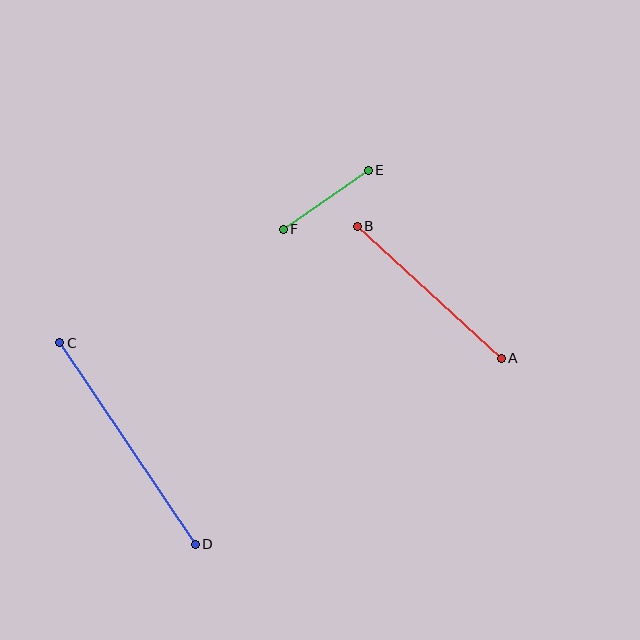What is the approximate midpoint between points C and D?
The midpoint is at approximately (127, 443) pixels.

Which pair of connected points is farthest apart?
Points C and D are farthest apart.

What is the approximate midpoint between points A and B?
The midpoint is at approximately (429, 292) pixels.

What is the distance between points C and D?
The distance is approximately 243 pixels.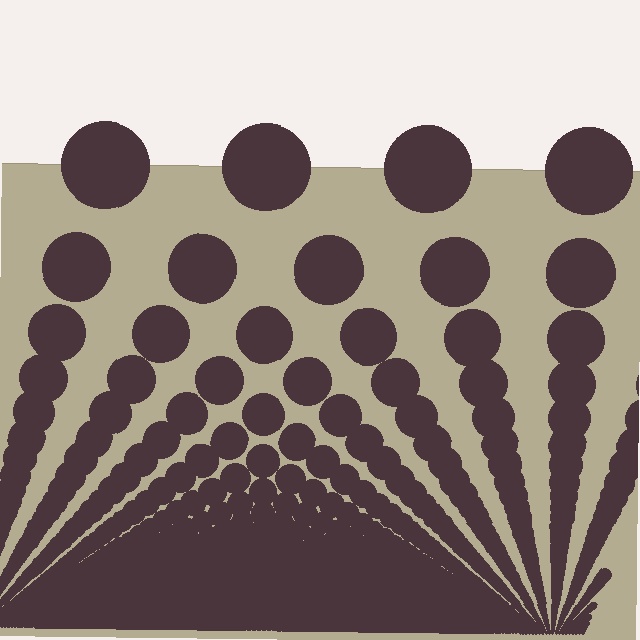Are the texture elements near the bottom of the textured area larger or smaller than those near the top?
Smaller. The gradient is inverted — elements near the bottom are smaller and denser.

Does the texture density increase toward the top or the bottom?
Density increases toward the bottom.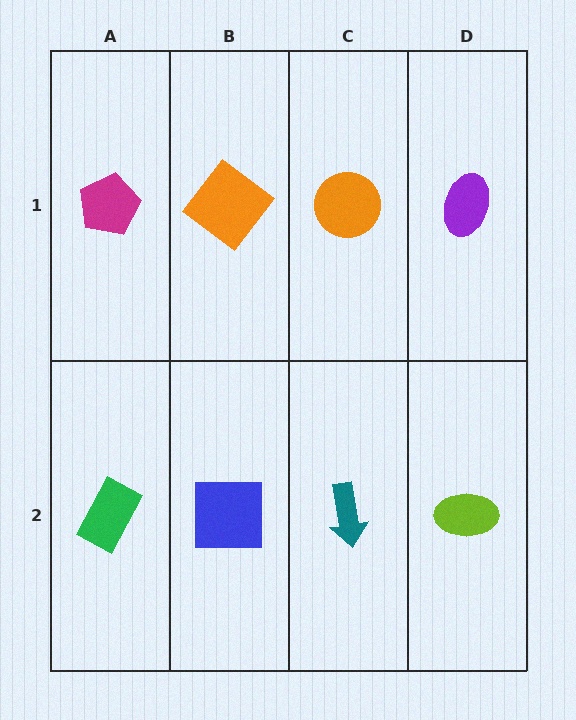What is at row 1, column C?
An orange circle.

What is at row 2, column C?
A teal arrow.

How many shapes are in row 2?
4 shapes.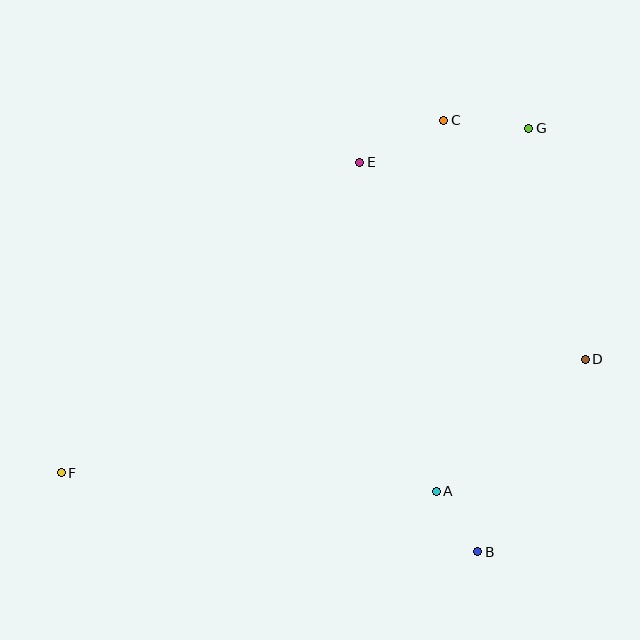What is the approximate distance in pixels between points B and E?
The distance between B and E is approximately 407 pixels.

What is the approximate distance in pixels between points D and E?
The distance between D and E is approximately 299 pixels.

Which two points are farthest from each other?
Points F and G are farthest from each other.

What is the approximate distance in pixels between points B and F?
The distance between B and F is approximately 424 pixels.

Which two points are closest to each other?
Points A and B are closest to each other.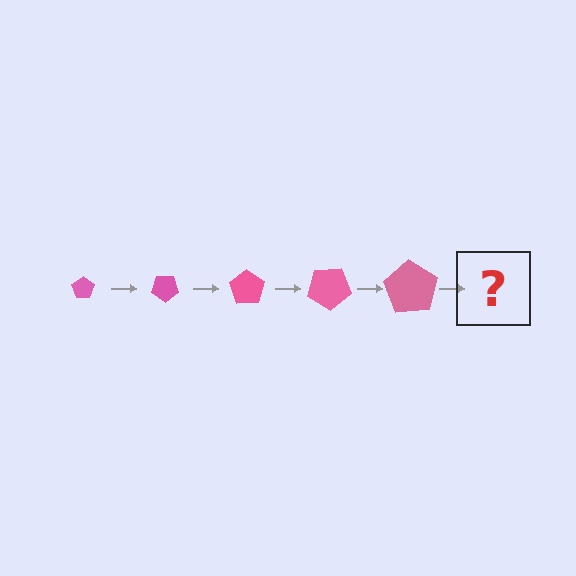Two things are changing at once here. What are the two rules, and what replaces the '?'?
The two rules are that the pentagon grows larger each step and it rotates 35 degrees each step. The '?' should be a pentagon, larger than the previous one and rotated 175 degrees from the start.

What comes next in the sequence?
The next element should be a pentagon, larger than the previous one and rotated 175 degrees from the start.